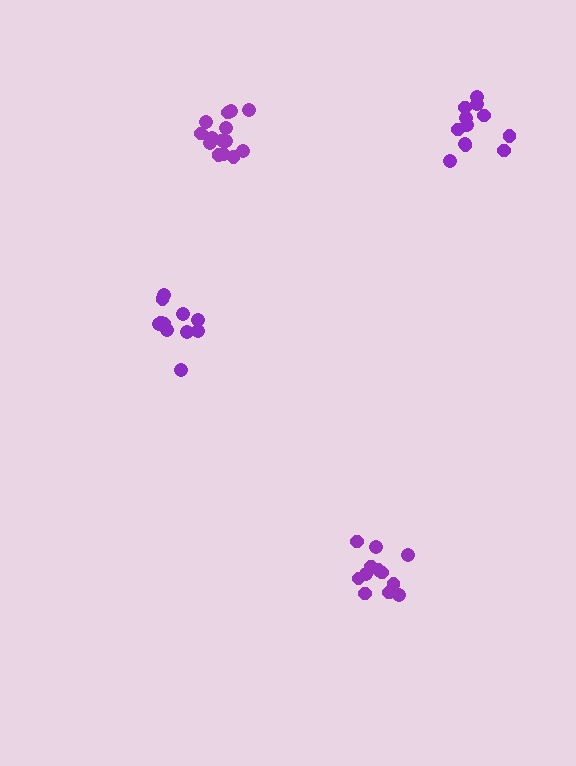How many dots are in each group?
Group 1: 15 dots, Group 2: 12 dots, Group 3: 11 dots, Group 4: 12 dots (50 total).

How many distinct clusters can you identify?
There are 4 distinct clusters.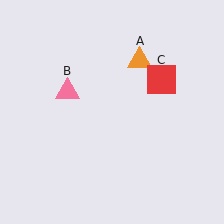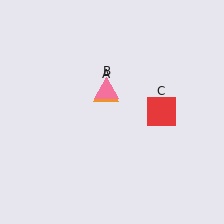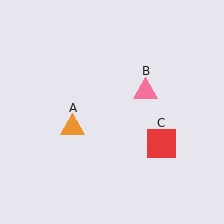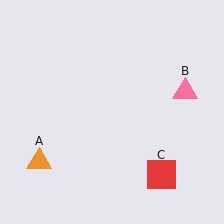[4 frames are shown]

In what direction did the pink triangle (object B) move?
The pink triangle (object B) moved right.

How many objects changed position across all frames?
3 objects changed position: orange triangle (object A), pink triangle (object B), red square (object C).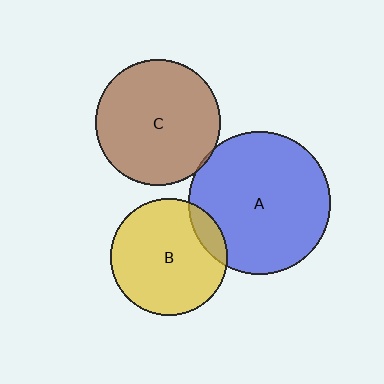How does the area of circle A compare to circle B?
Approximately 1.5 times.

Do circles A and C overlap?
Yes.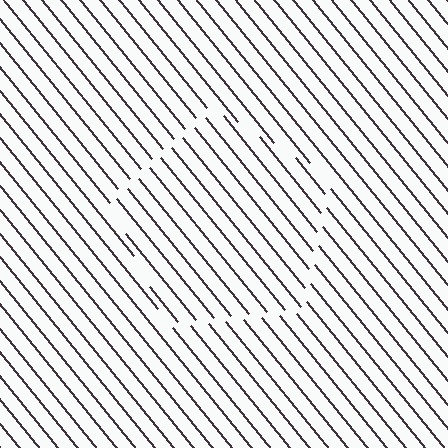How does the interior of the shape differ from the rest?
The interior of the shape contains the same grating, shifted by half a period — the contour is defined by the phase discontinuity where line-ends from the inner and outer gratings abut.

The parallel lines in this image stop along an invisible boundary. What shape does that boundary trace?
An illusory pentagon. The interior of the shape contains the same grating, shifted by half a period — the contour is defined by the phase discontinuity where line-ends from the inner and outer gratings abut.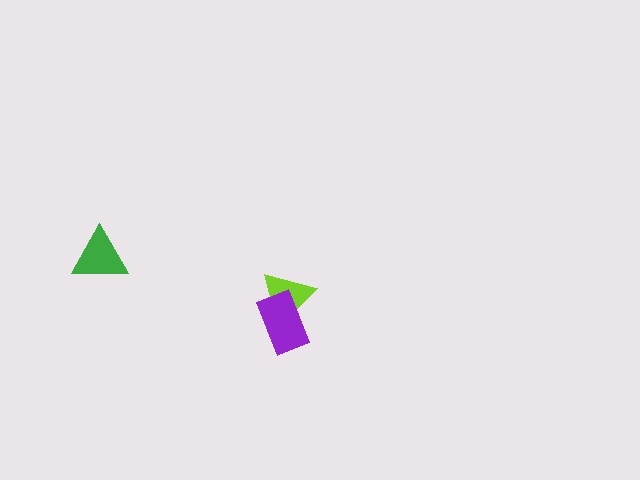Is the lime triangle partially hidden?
Yes, it is partially covered by another shape.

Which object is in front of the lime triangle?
The purple rectangle is in front of the lime triangle.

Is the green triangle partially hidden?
No, no other shape covers it.